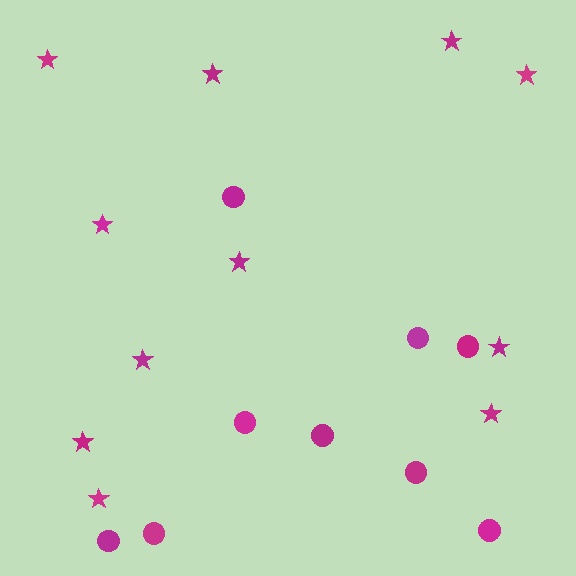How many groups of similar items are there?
There are 2 groups: one group of circles (9) and one group of stars (11).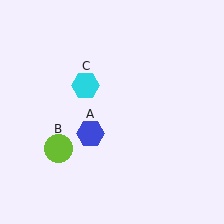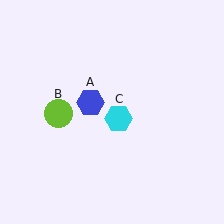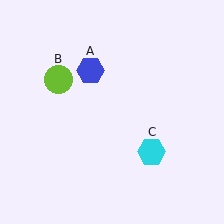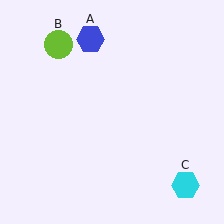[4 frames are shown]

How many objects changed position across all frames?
3 objects changed position: blue hexagon (object A), lime circle (object B), cyan hexagon (object C).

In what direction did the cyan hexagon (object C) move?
The cyan hexagon (object C) moved down and to the right.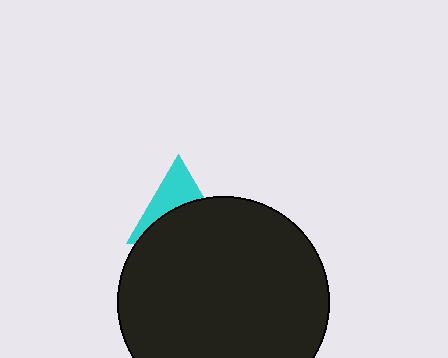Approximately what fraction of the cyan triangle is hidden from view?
Roughly 56% of the cyan triangle is hidden behind the black circle.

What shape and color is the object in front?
The object in front is a black circle.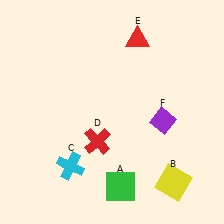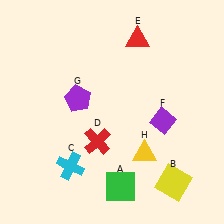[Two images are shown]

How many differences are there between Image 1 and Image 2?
There are 2 differences between the two images.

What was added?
A purple pentagon (G), a yellow triangle (H) were added in Image 2.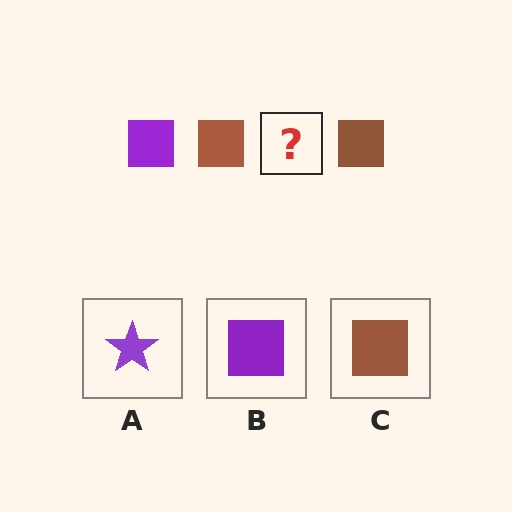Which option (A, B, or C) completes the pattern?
B.